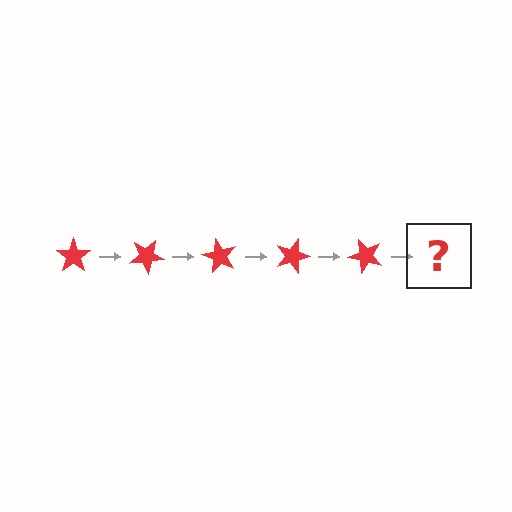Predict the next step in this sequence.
The next step is a red star rotated 150 degrees.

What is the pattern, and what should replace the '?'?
The pattern is that the star rotates 30 degrees each step. The '?' should be a red star rotated 150 degrees.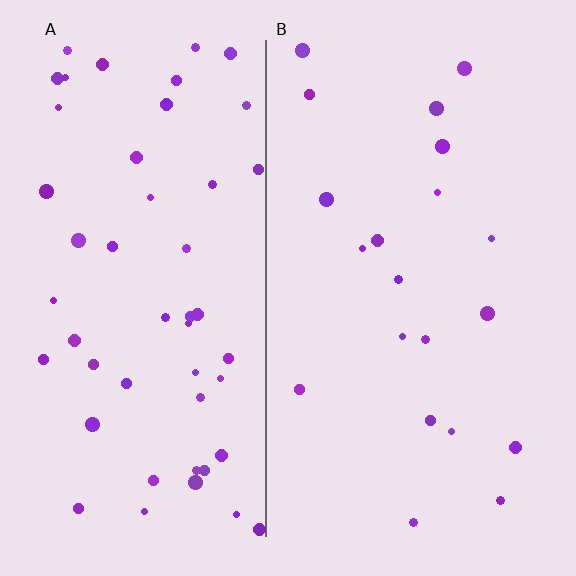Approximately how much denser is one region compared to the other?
Approximately 2.5× — region A over region B.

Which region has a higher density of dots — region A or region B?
A (the left).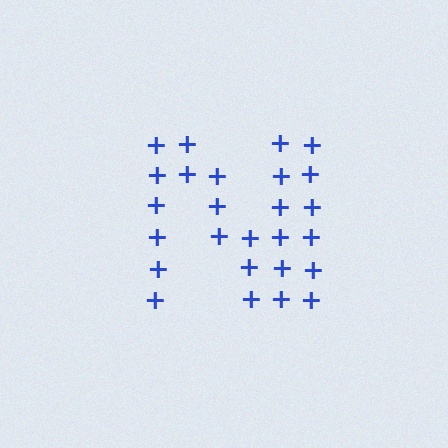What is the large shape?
The large shape is the letter N.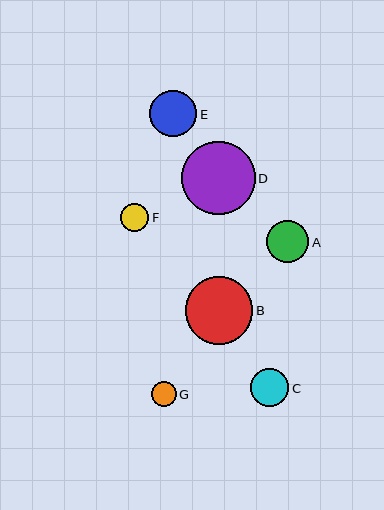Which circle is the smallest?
Circle G is the smallest with a size of approximately 25 pixels.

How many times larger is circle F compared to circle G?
Circle F is approximately 1.1 times the size of circle G.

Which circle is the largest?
Circle D is the largest with a size of approximately 74 pixels.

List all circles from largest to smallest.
From largest to smallest: D, B, E, A, C, F, G.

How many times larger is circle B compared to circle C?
Circle B is approximately 1.8 times the size of circle C.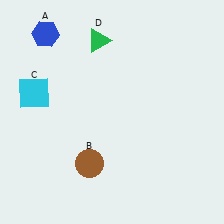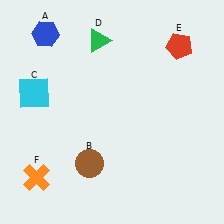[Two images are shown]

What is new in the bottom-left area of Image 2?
An orange cross (F) was added in the bottom-left area of Image 2.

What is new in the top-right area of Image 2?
A red pentagon (E) was added in the top-right area of Image 2.